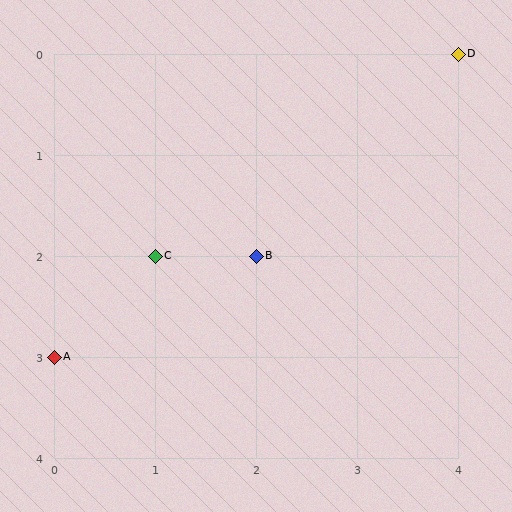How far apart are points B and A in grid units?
Points B and A are 2 columns and 1 row apart (about 2.2 grid units diagonally).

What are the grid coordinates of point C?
Point C is at grid coordinates (1, 2).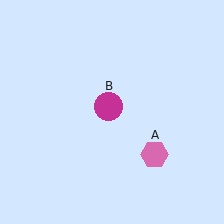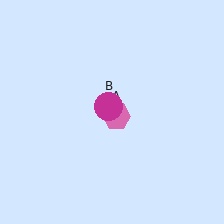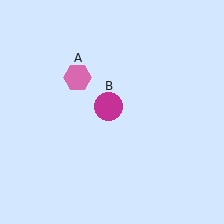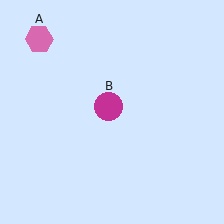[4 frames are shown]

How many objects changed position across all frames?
1 object changed position: pink hexagon (object A).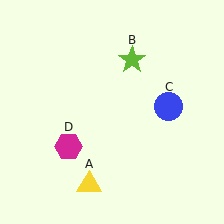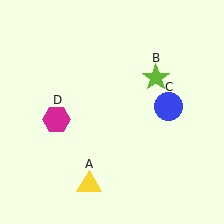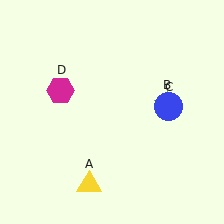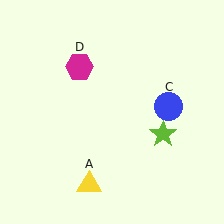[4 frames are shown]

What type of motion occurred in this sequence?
The lime star (object B), magenta hexagon (object D) rotated clockwise around the center of the scene.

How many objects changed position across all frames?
2 objects changed position: lime star (object B), magenta hexagon (object D).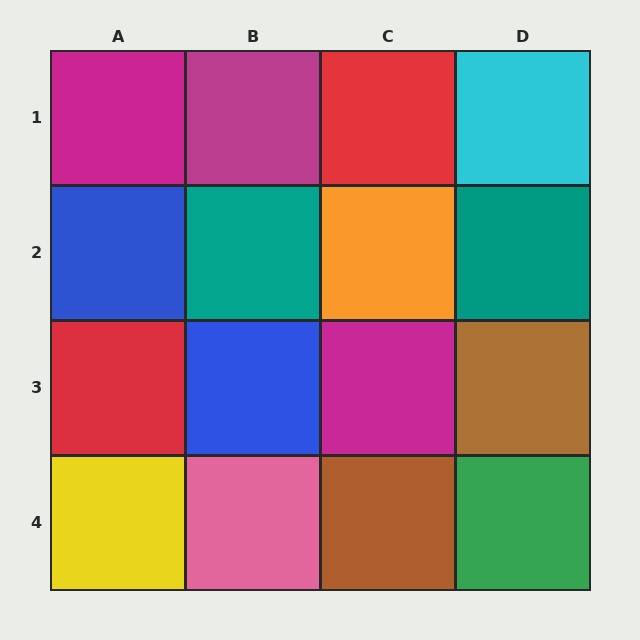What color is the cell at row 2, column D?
Teal.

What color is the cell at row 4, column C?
Brown.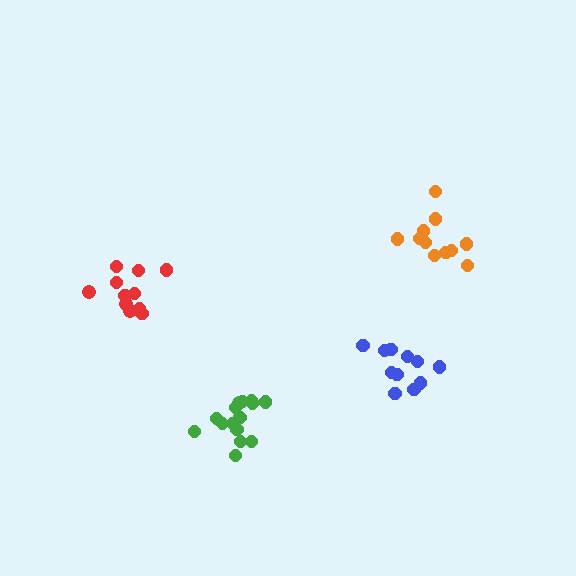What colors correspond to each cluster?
The clusters are colored: green, orange, blue, red.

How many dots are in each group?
Group 1: 15 dots, Group 2: 11 dots, Group 3: 11 dots, Group 4: 11 dots (48 total).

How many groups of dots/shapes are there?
There are 4 groups.